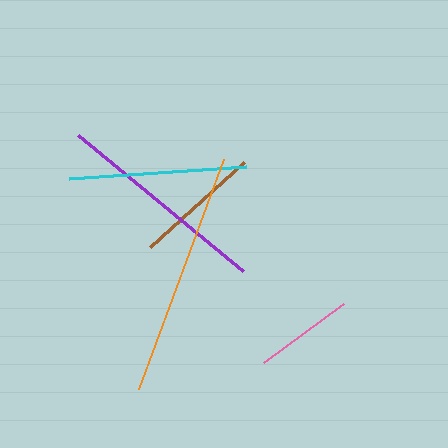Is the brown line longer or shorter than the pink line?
The brown line is longer than the pink line.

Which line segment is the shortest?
The pink line is the shortest at approximately 99 pixels.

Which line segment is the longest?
The orange line is the longest at approximately 245 pixels.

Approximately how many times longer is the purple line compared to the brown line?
The purple line is approximately 1.7 times the length of the brown line.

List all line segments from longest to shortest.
From longest to shortest: orange, purple, cyan, brown, pink.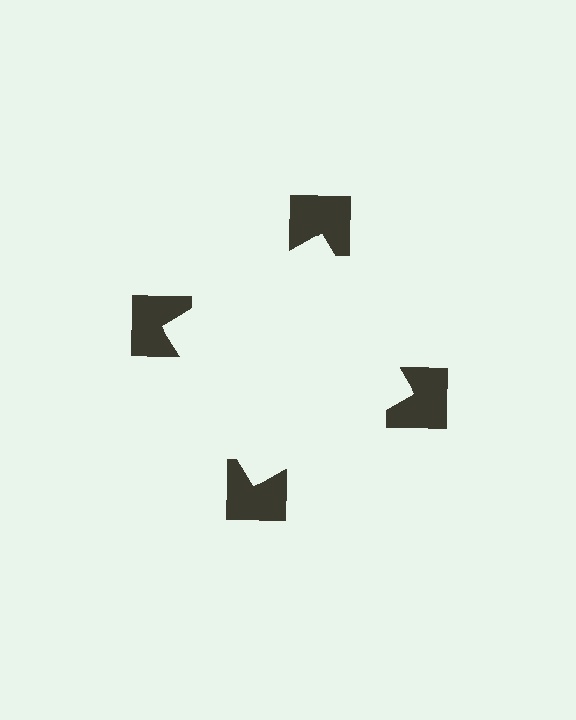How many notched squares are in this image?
There are 4 — one at each vertex of the illusory square.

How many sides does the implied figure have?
4 sides.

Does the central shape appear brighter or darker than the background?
It typically appears slightly brighter than the background, even though no actual brightness change is drawn.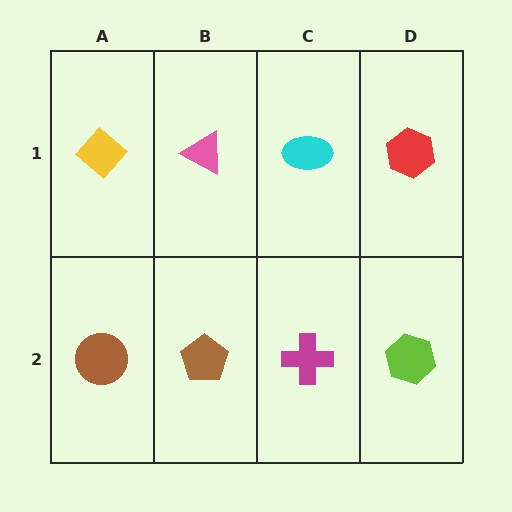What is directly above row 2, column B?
A pink triangle.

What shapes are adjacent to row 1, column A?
A brown circle (row 2, column A), a pink triangle (row 1, column B).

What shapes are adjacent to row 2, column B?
A pink triangle (row 1, column B), a brown circle (row 2, column A), a magenta cross (row 2, column C).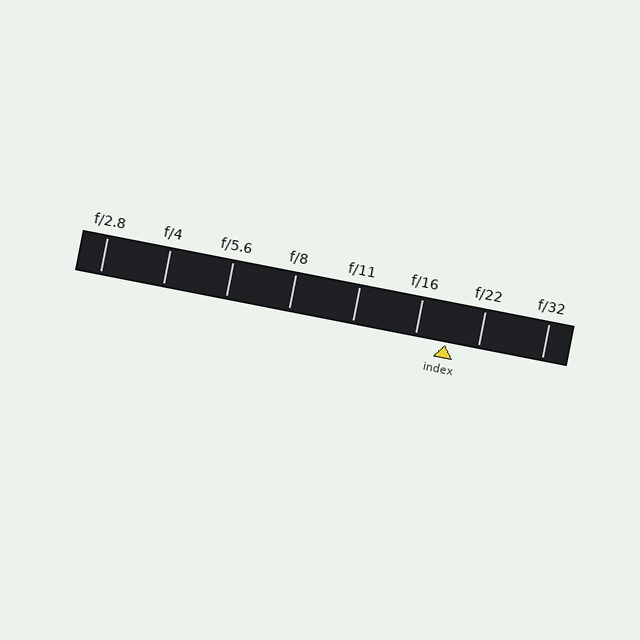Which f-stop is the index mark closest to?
The index mark is closest to f/16.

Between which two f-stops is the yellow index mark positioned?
The index mark is between f/16 and f/22.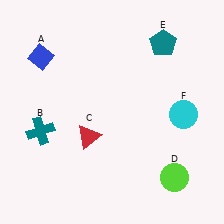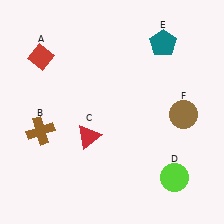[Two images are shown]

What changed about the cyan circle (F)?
In Image 1, F is cyan. In Image 2, it changed to brown.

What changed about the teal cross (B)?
In Image 1, B is teal. In Image 2, it changed to brown.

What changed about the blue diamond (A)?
In Image 1, A is blue. In Image 2, it changed to red.